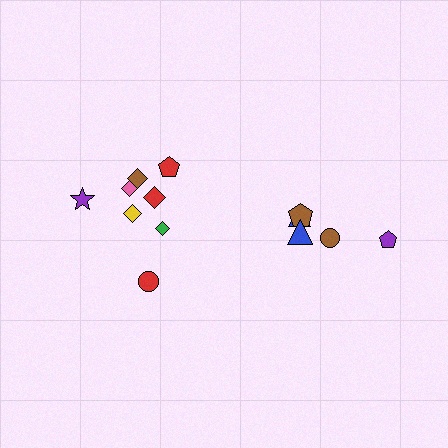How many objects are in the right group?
There are 5 objects.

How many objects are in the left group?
There are 8 objects.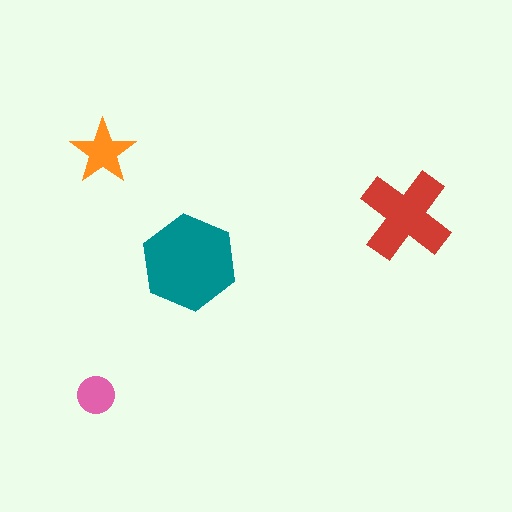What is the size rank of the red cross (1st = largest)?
2nd.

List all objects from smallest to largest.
The pink circle, the orange star, the red cross, the teal hexagon.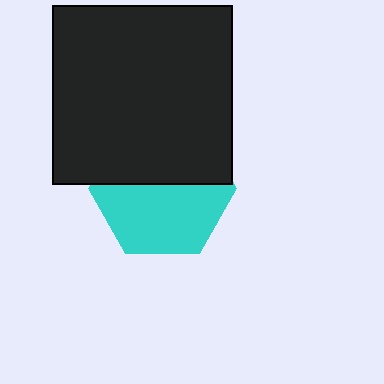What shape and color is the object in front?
The object in front is a black square.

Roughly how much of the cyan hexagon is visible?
About half of it is visible (roughly 53%).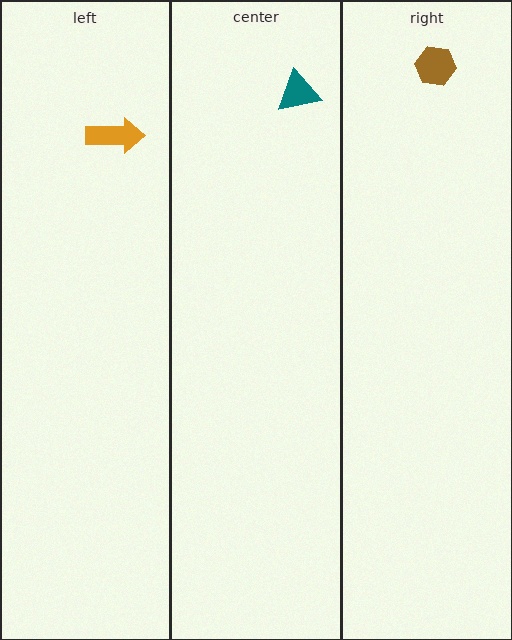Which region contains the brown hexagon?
The right region.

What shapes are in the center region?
The teal triangle.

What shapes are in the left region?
The orange arrow.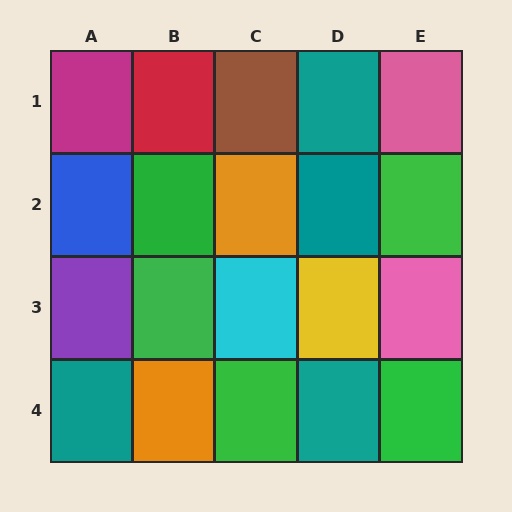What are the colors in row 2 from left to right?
Blue, green, orange, teal, green.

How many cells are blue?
1 cell is blue.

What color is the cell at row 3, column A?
Purple.